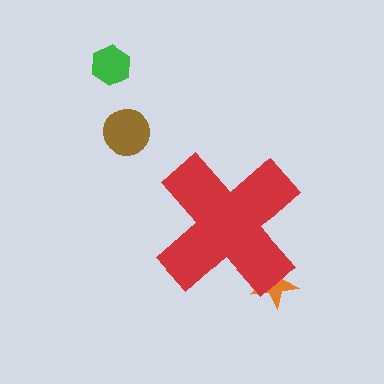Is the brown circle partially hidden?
No, the brown circle is fully visible.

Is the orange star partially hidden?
Yes, the orange star is partially hidden behind the red cross.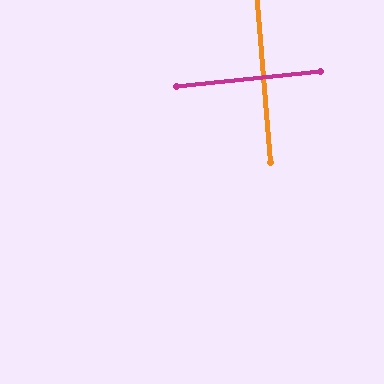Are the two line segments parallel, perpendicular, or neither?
Perpendicular — they meet at approximately 89°.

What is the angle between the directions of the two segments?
Approximately 89 degrees.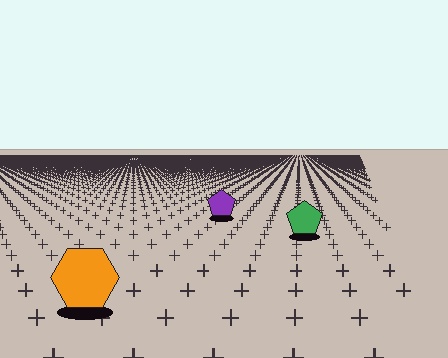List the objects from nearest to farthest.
From nearest to farthest: the orange hexagon, the green pentagon, the purple pentagon.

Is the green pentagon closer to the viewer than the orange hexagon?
No. The orange hexagon is closer — you can tell from the texture gradient: the ground texture is coarser near it.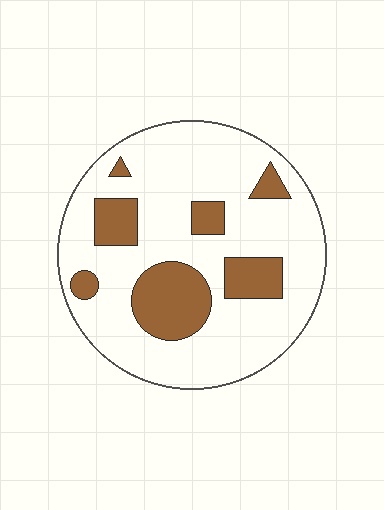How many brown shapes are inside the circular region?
7.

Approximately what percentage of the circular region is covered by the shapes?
Approximately 20%.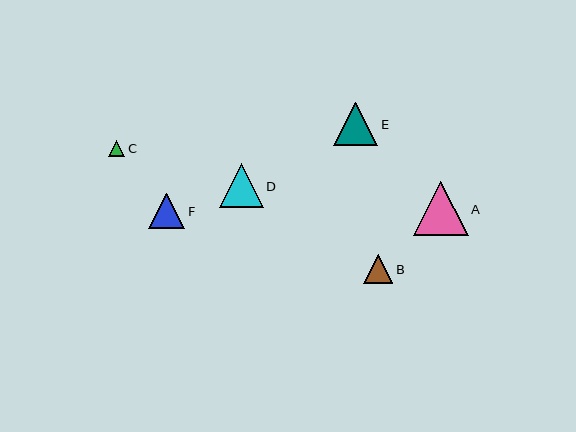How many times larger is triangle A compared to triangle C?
Triangle A is approximately 3.4 times the size of triangle C.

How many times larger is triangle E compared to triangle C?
Triangle E is approximately 2.8 times the size of triangle C.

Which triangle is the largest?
Triangle A is the largest with a size of approximately 55 pixels.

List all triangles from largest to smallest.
From largest to smallest: A, E, D, F, B, C.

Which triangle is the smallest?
Triangle C is the smallest with a size of approximately 16 pixels.